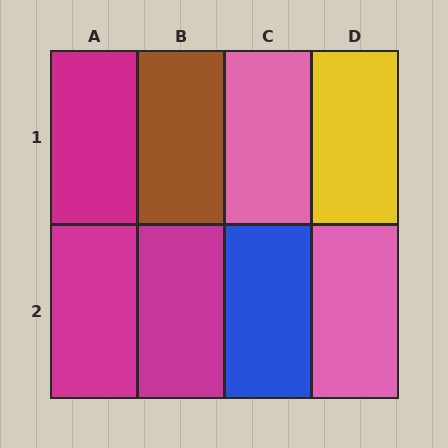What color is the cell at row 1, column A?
Magenta.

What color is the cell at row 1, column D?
Yellow.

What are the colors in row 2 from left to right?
Magenta, magenta, blue, pink.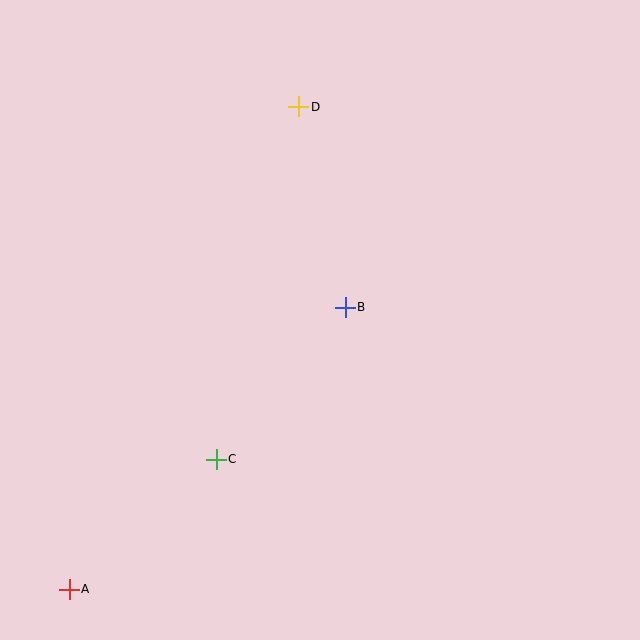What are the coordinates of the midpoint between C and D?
The midpoint between C and D is at (257, 283).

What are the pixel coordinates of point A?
Point A is at (69, 589).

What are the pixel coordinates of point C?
Point C is at (216, 459).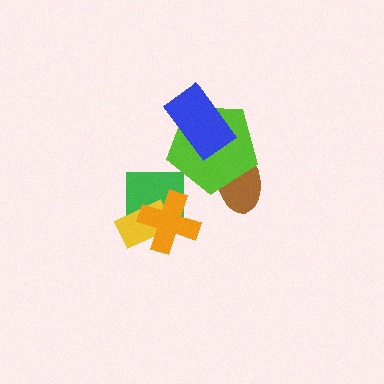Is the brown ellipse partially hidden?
Yes, it is partially covered by another shape.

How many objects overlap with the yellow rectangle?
2 objects overlap with the yellow rectangle.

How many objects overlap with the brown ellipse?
1 object overlaps with the brown ellipse.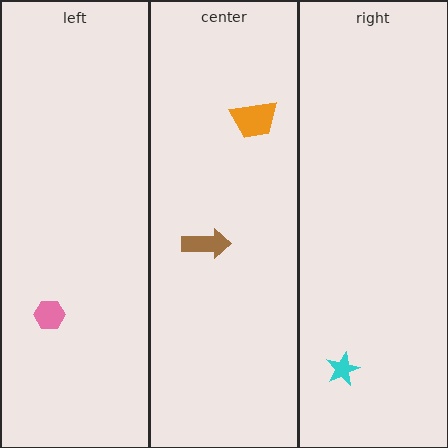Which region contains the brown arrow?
The center region.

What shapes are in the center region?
The orange trapezoid, the brown arrow.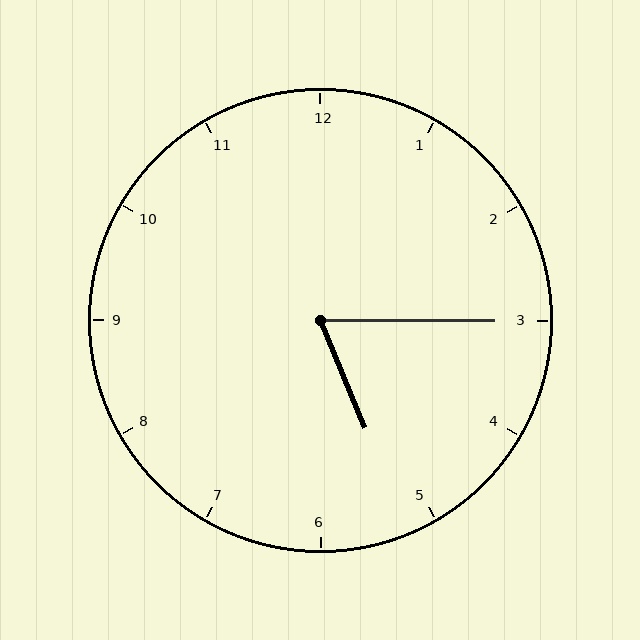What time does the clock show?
5:15.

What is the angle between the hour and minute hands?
Approximately 68 degrees.